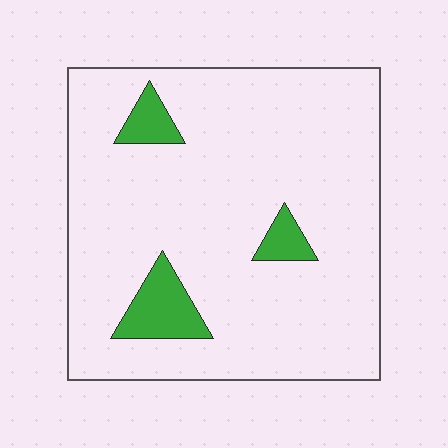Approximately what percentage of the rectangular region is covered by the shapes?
Approximately 10%.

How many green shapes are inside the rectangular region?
3.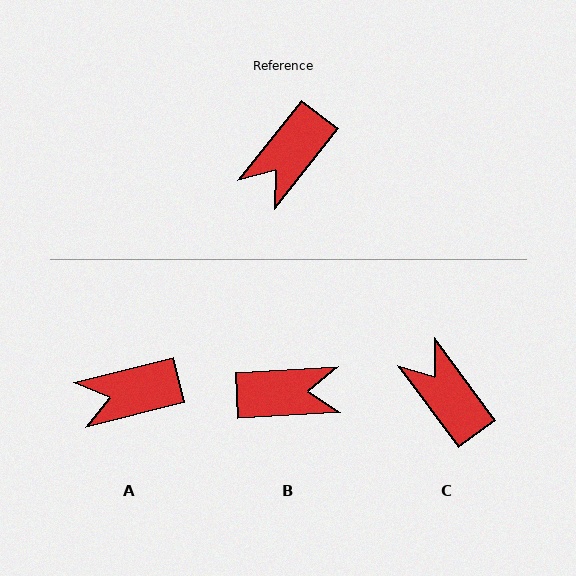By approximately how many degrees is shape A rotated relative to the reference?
Approximately 37 degrees clockwise.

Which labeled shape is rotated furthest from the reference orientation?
B, about 132 degrees away.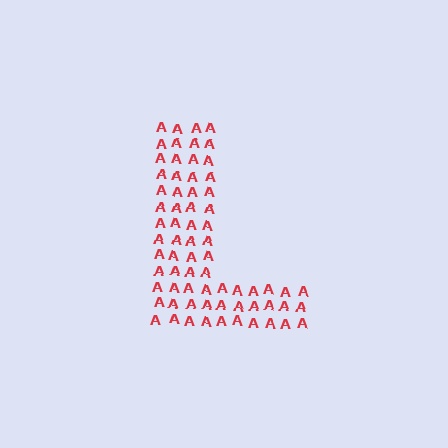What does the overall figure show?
The overall figure shows the letter L.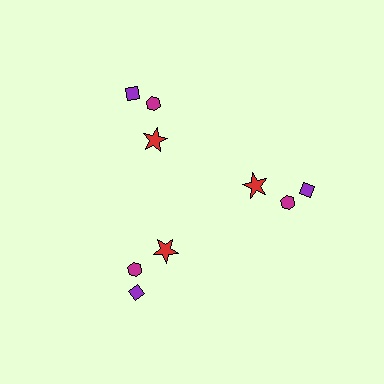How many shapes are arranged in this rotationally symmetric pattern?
There are 9 shapes, arranged in 3 groups of 3.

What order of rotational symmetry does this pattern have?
This pattern has 3-fold rotational symmetry.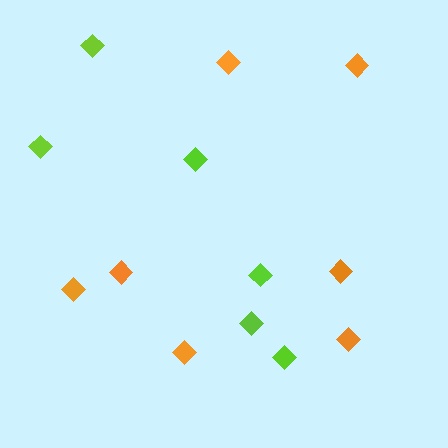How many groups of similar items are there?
There are 2 groups: one group of lime diamonds (6) and one group of orange diamonds (7).